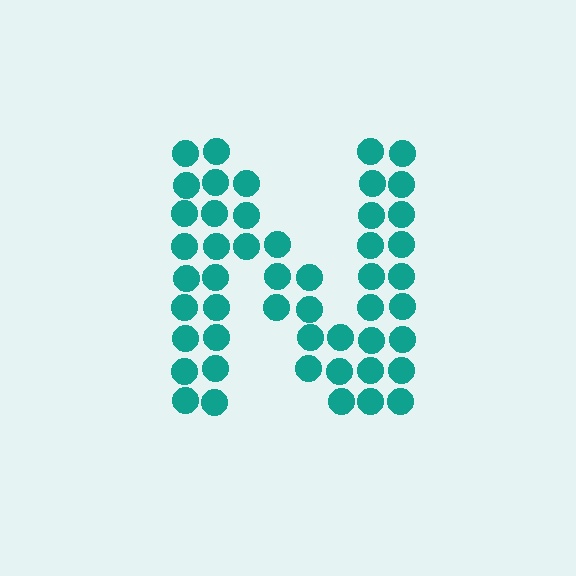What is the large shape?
The large shape is the letter N.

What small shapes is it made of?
It is made of small circles.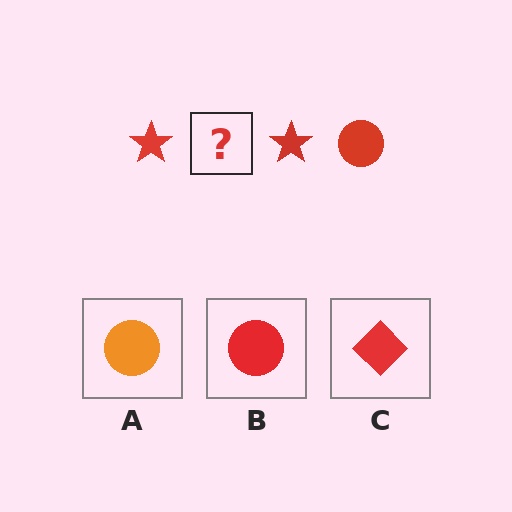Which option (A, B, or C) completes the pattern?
B.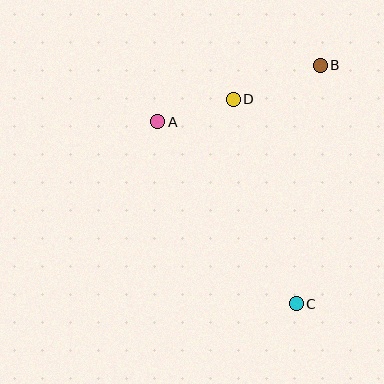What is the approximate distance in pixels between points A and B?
The distance between A and B is approximately 172 pixels.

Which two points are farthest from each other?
Points B and C are farthest from each other.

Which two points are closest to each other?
Points A and D are closest to each other.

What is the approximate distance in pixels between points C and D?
The distance between C and D is approximately 214 pixels.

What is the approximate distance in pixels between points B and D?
The distance between B and D is approximately 93 pixels.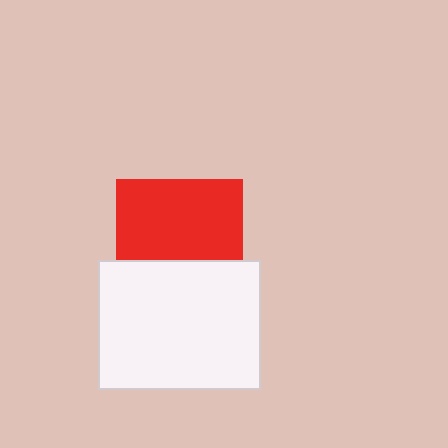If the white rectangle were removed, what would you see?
You would see the complete red square.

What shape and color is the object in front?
The object in front is a white rectangle.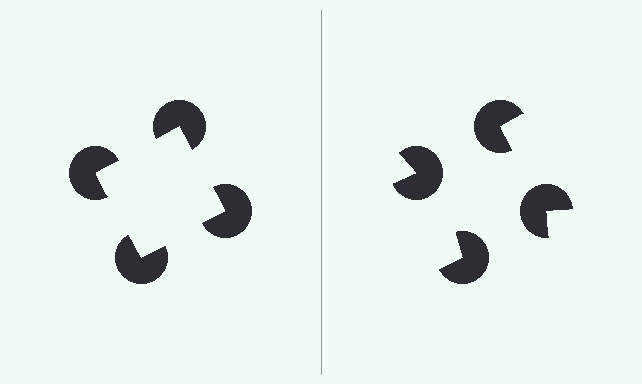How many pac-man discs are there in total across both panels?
8 — 4 on each side.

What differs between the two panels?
The pac-man discs are positioned identically on both sides; only the wedge orientations differ. On the left they align to a square; on the right they are misaligned.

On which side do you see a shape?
An illusory square appears on the left side. On the right side the wedge cuts are rotated, so no coherent shape forms.